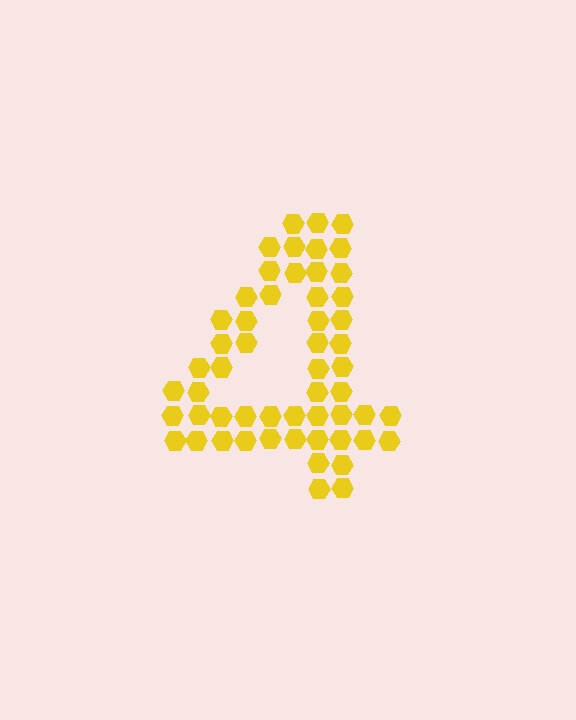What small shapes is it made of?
It is made of small hexagons.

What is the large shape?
The large shape is the digit 4.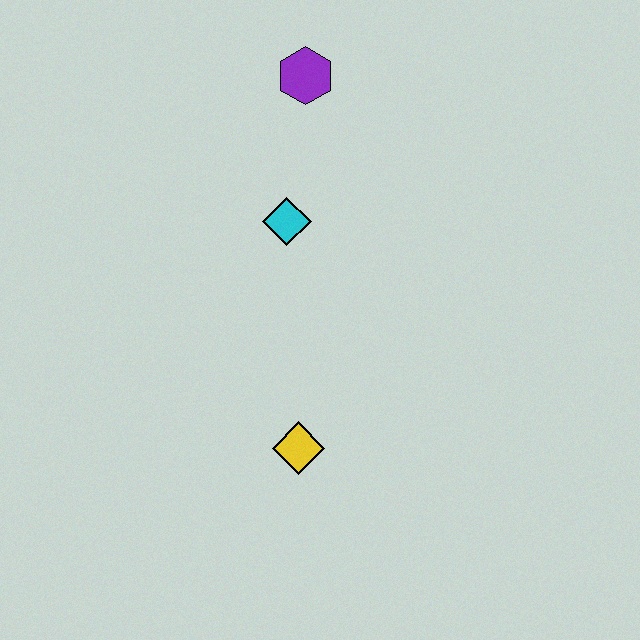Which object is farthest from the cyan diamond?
The yellow diamond is farthest from the cyan diamond.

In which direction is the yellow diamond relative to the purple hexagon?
The yellow diamond is below the purple hexagon.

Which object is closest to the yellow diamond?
The cyan diamond is closest to the yellow diamond.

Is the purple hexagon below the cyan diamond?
No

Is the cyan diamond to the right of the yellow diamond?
No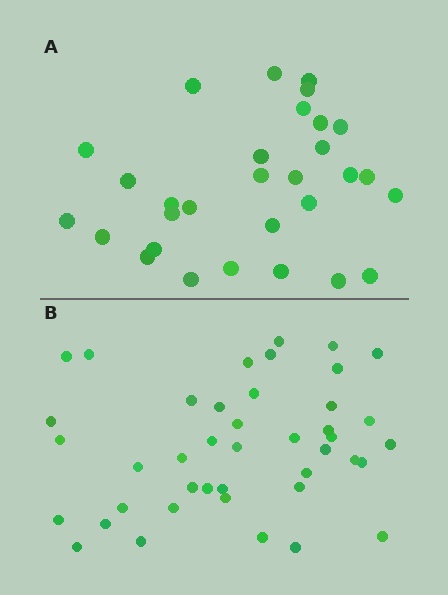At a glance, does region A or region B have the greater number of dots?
Region B (the bottom region) has more dots.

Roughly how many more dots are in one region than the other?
Region B has roughly 12 or so more dots than region A.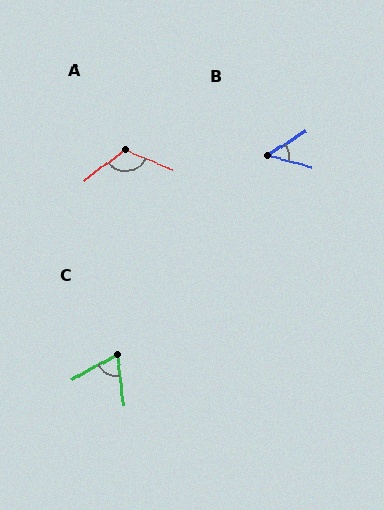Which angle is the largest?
A, at approximately 120 degrees.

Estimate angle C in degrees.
Approximately 68 degrees.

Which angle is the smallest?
B, at approximately 48 degrees.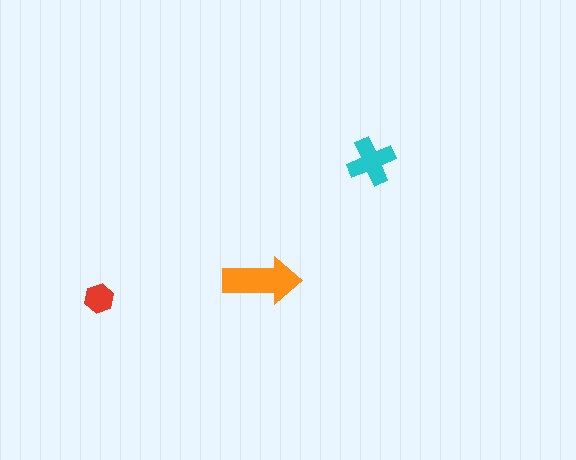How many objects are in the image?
There are 3 objects in the image.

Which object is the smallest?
The red hexagon.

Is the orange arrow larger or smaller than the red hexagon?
Larger.